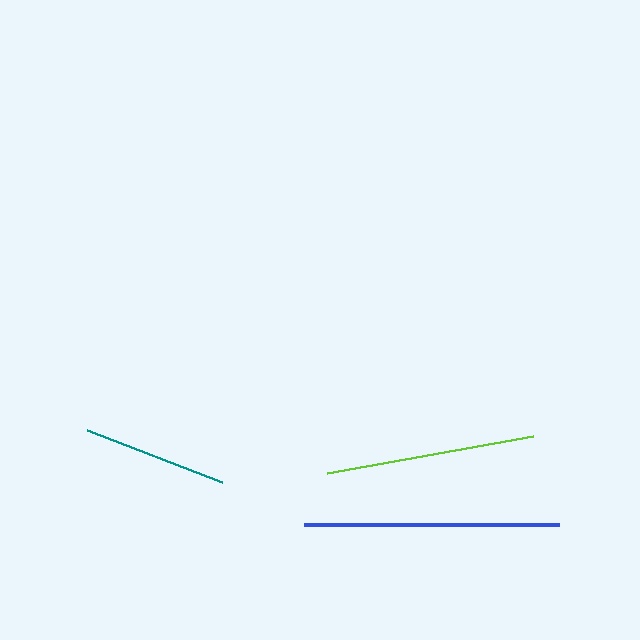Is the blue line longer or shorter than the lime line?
The blue line is longer than the lime line.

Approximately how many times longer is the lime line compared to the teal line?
The lime line is approximately 1.5 times the length of the teal line.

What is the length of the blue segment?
The blue segment is approximately 255 pixels long.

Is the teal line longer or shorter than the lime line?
The lime line is longer than the teal line.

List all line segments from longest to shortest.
From longest to shortest: blue, lime, teal.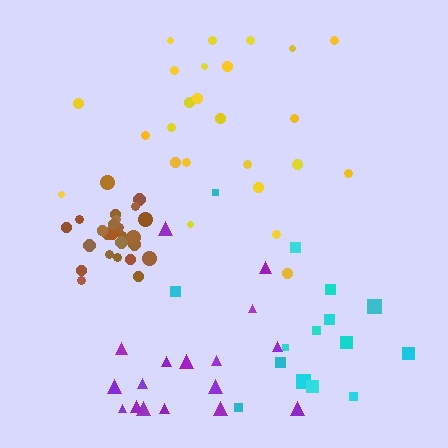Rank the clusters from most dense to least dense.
brown, yellow, purple, cyan.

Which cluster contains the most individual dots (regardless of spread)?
Brown (27).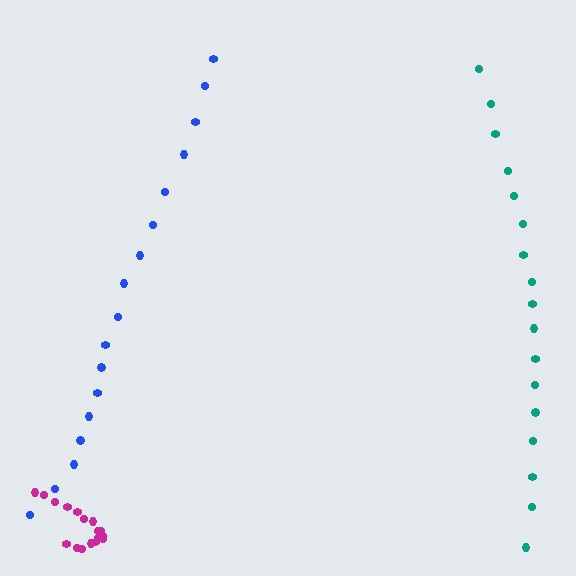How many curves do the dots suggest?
There are 3 distinct paths.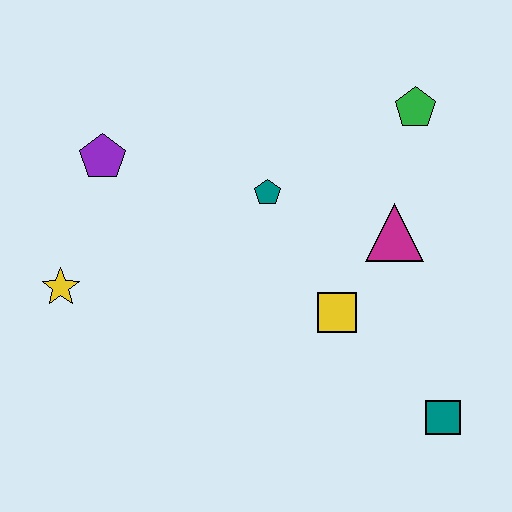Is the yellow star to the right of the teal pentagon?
No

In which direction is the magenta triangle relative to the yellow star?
The magenta triangle is to the right of the yellow star.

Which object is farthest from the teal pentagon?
The teal square is farthest from the teal pentagon.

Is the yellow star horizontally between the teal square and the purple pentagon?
No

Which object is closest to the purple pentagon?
The yellow star is closest to the purple pentagon.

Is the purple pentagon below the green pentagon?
Yes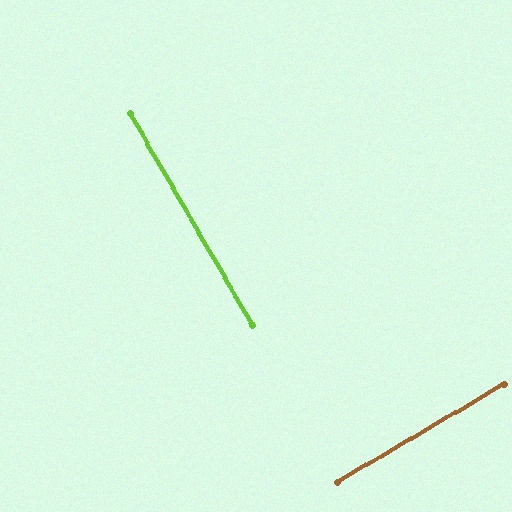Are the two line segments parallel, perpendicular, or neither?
Perpendicular — they meet at approximately 90°.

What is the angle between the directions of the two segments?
Approximately 90 degrees.